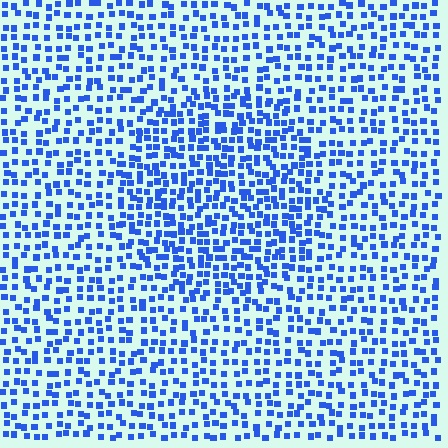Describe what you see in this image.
The image contains small blue elements arranged at two different densities. A circle-shaped region is visible where the elements are more densely packed than the surrounding area.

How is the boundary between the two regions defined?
The boundary is defined by a change in element density (approximately 1.5x ratio). All elements are the same color, size, and shape.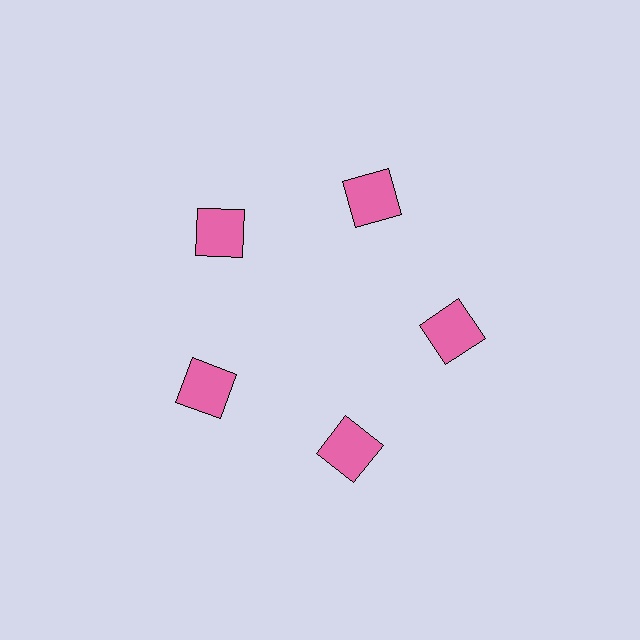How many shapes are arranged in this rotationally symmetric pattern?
There are 5 shapes, arranged in 5 groups of 1.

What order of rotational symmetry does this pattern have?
This pattern has 5-fold rotational symmetry.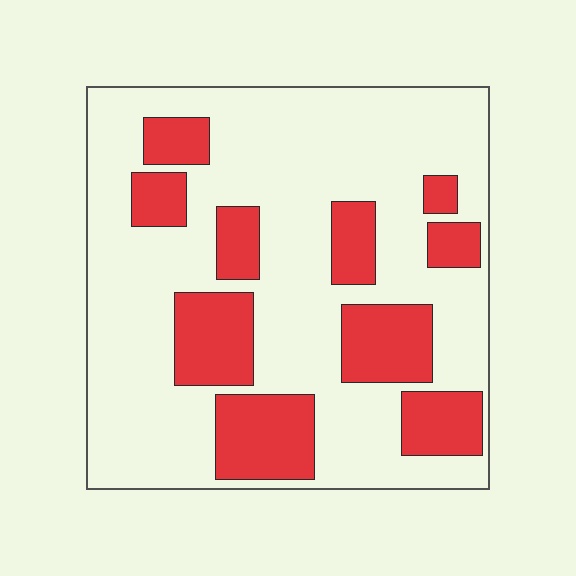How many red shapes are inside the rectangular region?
10.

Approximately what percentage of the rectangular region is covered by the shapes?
Approximately 30%.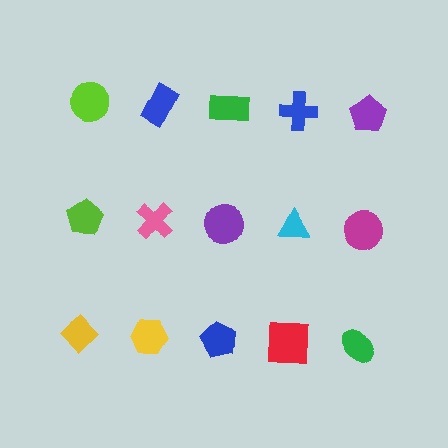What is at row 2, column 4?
A cyan triangle.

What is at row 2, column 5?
A magenta circle.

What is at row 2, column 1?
A lime pentagon.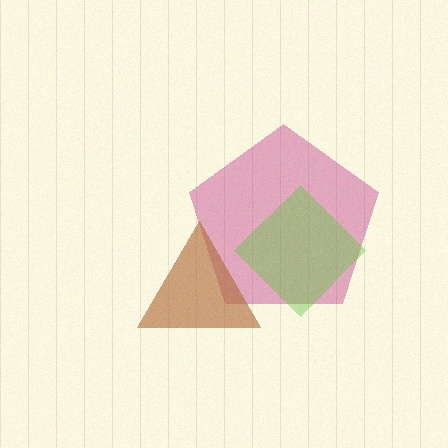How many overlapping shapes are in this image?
There are 3 overlapping shapes in the image.